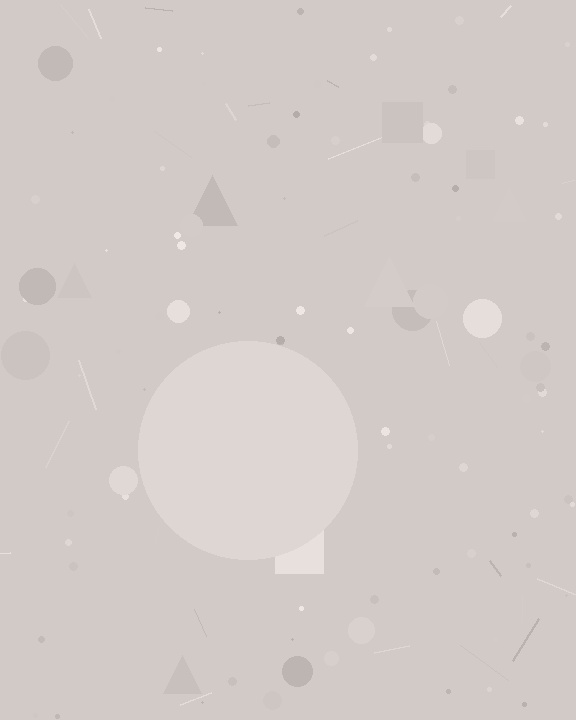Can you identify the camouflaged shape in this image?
The camouflaged shape is a circle.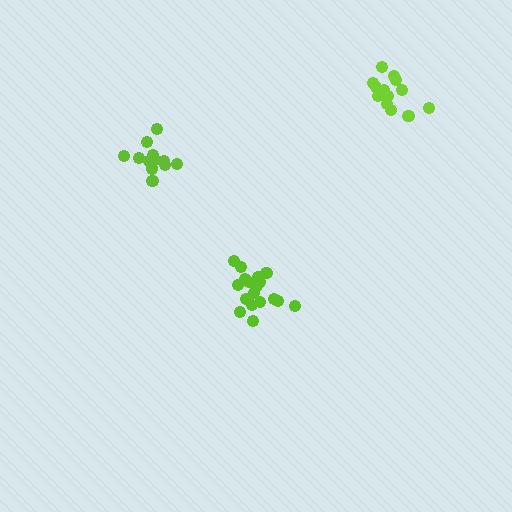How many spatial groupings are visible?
There are 3 spatial groupings.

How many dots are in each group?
Group 1: 15 dots, Group 2: 18 dots, Group 3: 12 dots (45 total).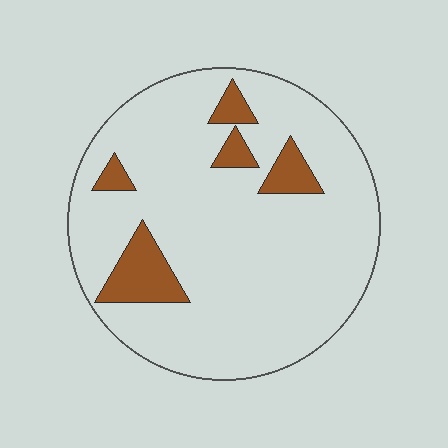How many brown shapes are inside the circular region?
5.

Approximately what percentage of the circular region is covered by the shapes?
Approximately 10%.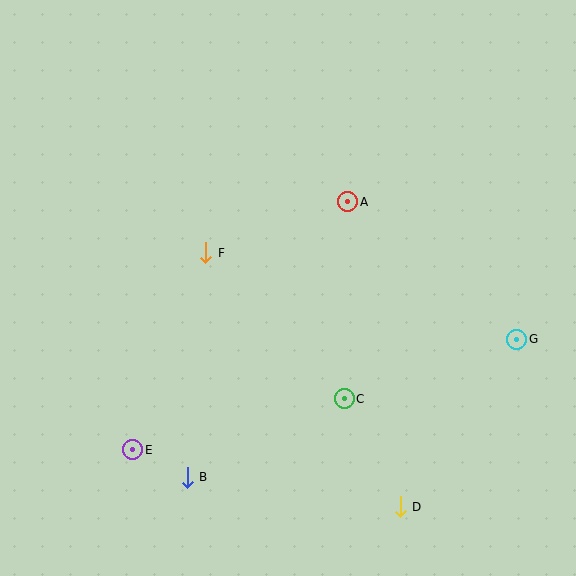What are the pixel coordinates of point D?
Point D is at (400, 507).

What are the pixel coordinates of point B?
Point B is at (187, 477).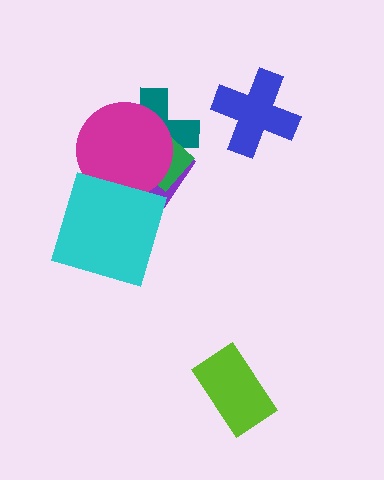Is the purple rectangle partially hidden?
Yes, it is partially covered by another shape.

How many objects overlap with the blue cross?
0 objects overlap with the blue cross.